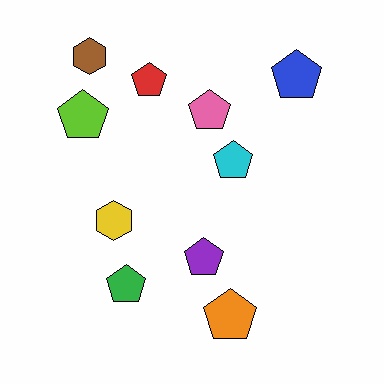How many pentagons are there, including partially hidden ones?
There are 8 pentagons.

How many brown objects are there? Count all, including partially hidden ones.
There is 1 brown object.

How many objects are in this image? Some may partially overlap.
There are 10 objects.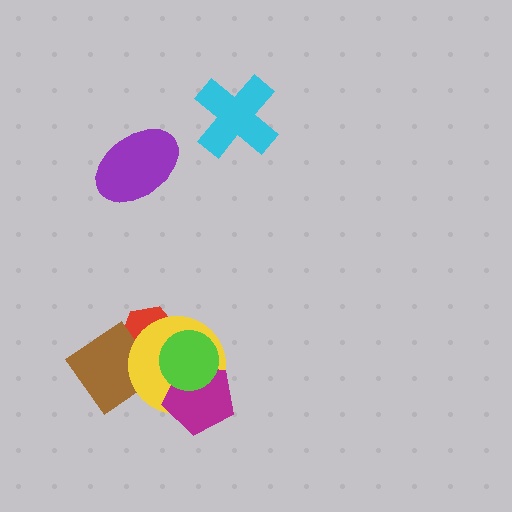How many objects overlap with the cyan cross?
0 objects overlap with the cyan cross.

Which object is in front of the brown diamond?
The yellow circle is in front of the brown diamond.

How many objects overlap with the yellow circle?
4 objects overlap with the yellow circle.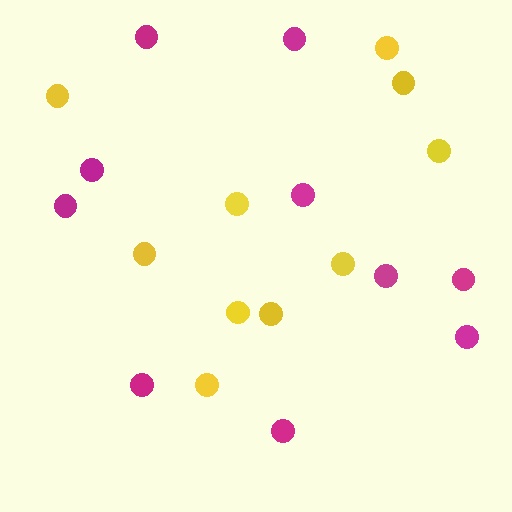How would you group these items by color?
There are 2 groups: one group of yellow circles (10) and one group of magenta circles (10).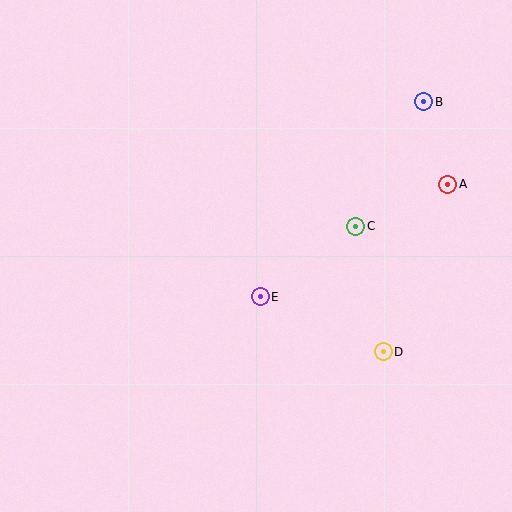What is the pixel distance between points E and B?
The distance between E and B is 255 pixels.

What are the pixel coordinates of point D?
Point D is at (383, 352).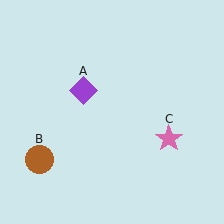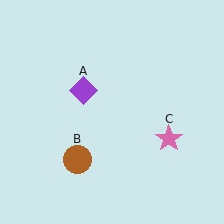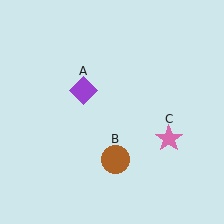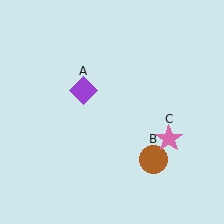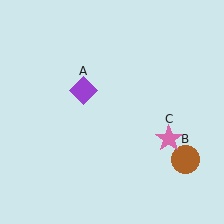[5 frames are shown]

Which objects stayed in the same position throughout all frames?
Purple diamond (object A) and pink star (object C) remained stationary.